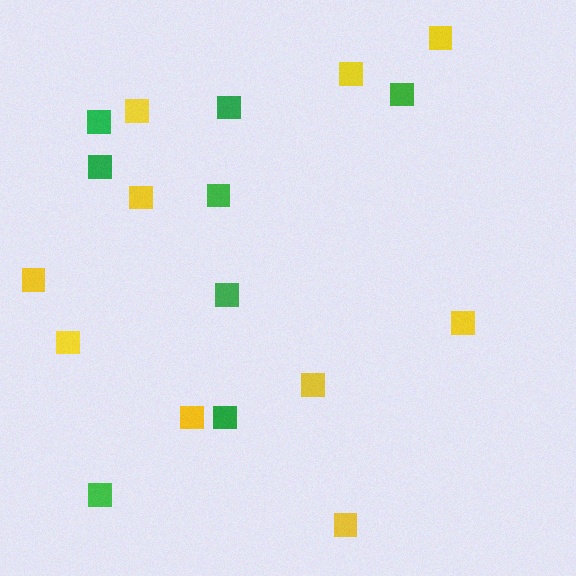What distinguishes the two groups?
There are 2 groups: one group of yellow squares (10) and one group of green squares (8).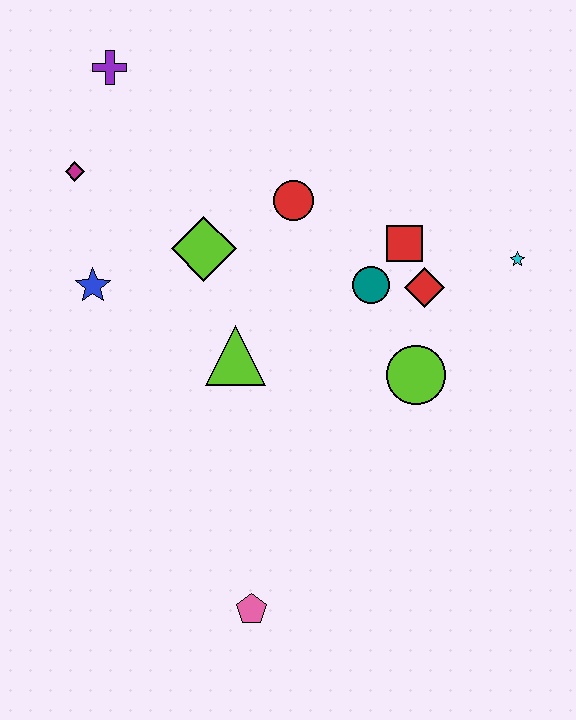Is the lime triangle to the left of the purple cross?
No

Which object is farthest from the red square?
The pink pentagon is farthest from the red square.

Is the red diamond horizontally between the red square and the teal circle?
No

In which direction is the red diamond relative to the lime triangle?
The red diamond is to the right of the lime triangle.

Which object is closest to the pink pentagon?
The lime triangle is closest to the pink pentagon.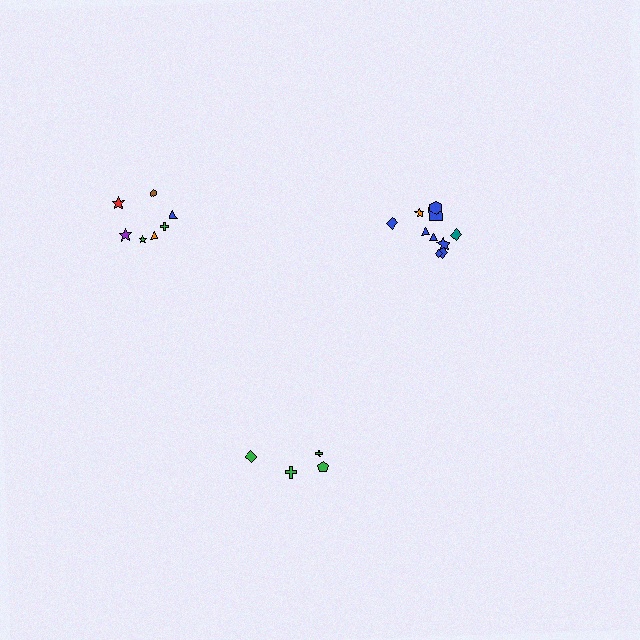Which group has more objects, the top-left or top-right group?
The top-right group.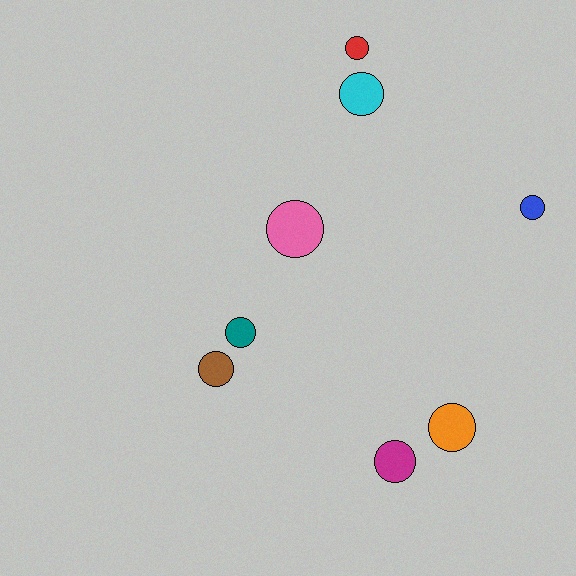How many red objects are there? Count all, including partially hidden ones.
There is 1 red object.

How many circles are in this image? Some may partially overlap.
There are 8 circles.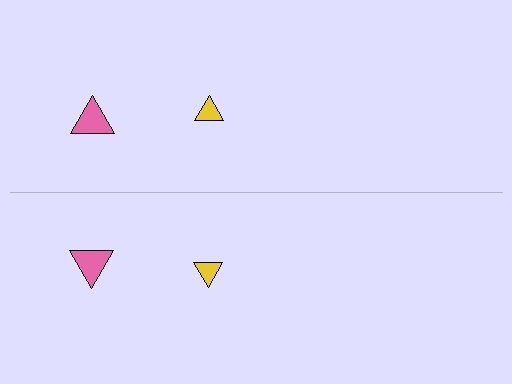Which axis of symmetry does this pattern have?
The pattern has a horizontal axis of symmetry running through the center of the image.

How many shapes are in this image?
There are 4 shapes in this image.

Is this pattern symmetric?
Yes, this pattern has bilateral (reflection) symmetry.